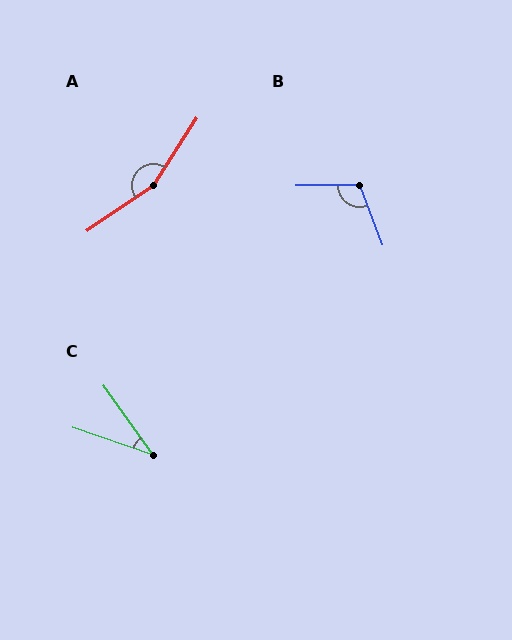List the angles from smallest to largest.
C (36°), B (110°), A (157°).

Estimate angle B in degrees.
Approximately 110 degrees.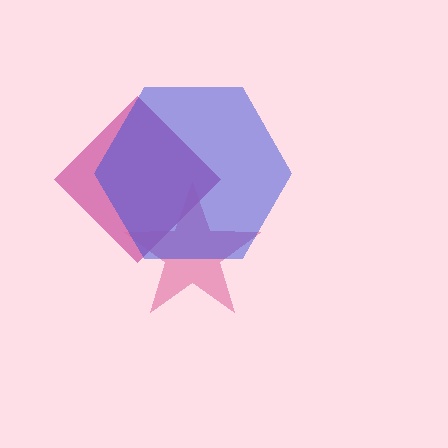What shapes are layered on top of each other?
The layered shapes are: a magenta diamond, a pink star, a blue hexagon.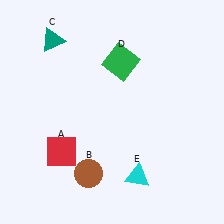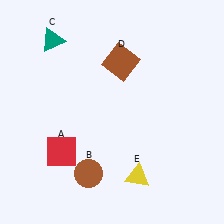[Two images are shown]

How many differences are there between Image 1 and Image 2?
There are 2 differences between the two images.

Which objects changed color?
D changed from green to brown. E changed from cyan to yellow.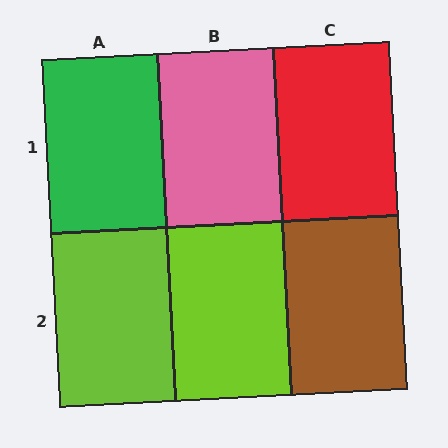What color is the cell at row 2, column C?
Brown.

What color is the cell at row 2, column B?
Lime.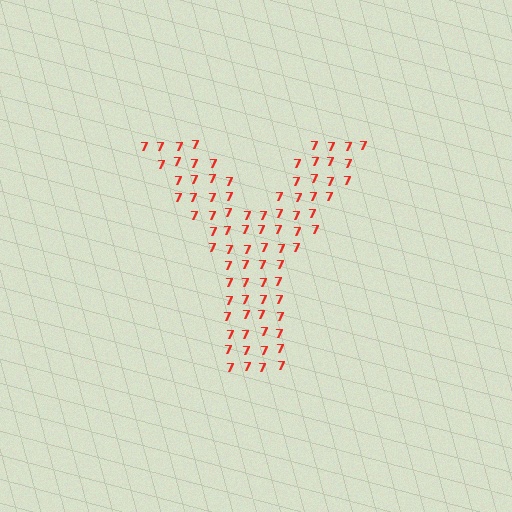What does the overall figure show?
The overall figure shows the letter Y.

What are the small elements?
The small elements are digit 7's.